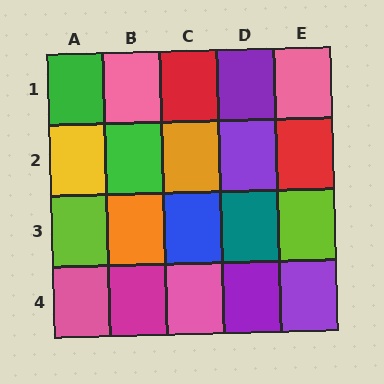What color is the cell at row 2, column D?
Purple.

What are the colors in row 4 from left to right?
Pink, magenta, pink, purple, purple.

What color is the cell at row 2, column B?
Green.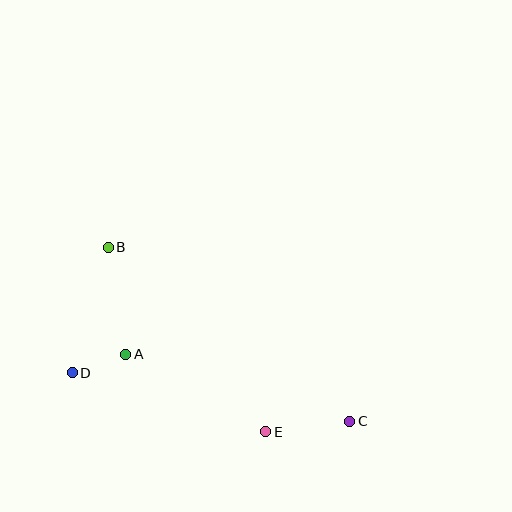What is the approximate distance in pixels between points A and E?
The distance between A and E is approximately 160 pixels.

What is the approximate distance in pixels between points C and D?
The distance between C and D is approximately 282 pixels.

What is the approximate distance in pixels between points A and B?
The distance between A and B is approximately 108 pixels.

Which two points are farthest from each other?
Points B and C are farthest from each other.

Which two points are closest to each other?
Points A and D are closest to each other.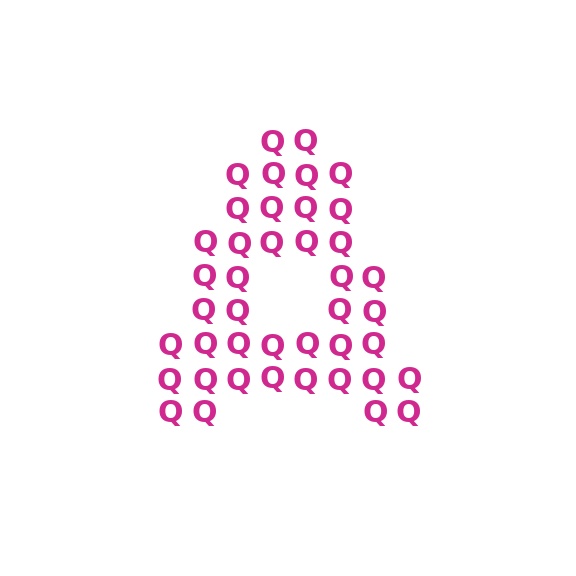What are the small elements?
The small elements are letter Q's.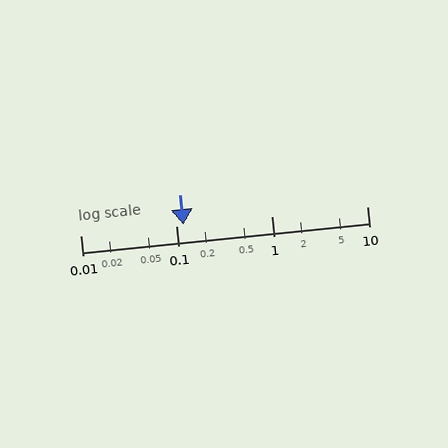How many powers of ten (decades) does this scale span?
The scale spans 3 decades, from 0.01 to 10.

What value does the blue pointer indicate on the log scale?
The pointer indicates approximately 0.12.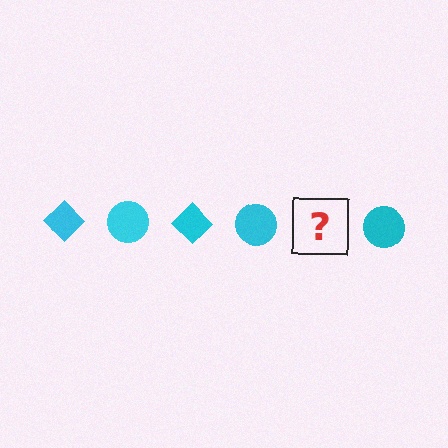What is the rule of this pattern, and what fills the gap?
The rule is that the pattern cycles through diamond, circle shapes in cyan. The gap should be filled with a cyan diamond.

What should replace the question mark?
The question mark should be replaced with a cyan diamond.